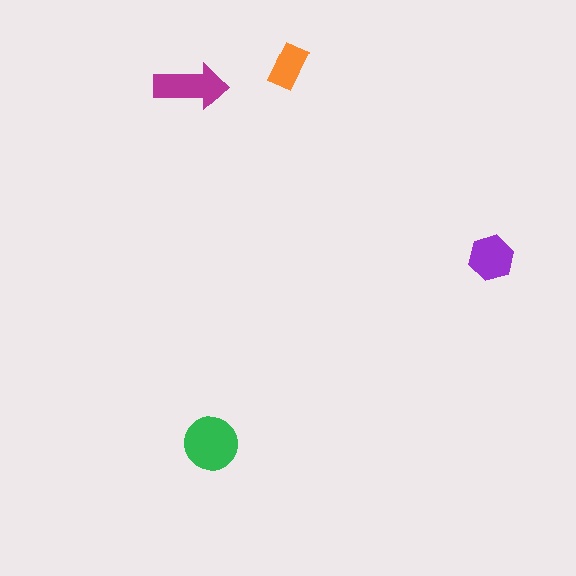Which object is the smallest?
The orange rectangle.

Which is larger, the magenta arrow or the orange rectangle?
The magenta arrow.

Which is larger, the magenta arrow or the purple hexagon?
The magenta arrow.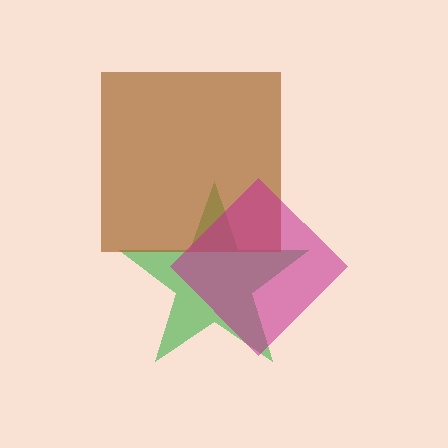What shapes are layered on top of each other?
The layered shapes are: a green star, a brown square, a magenta diamond.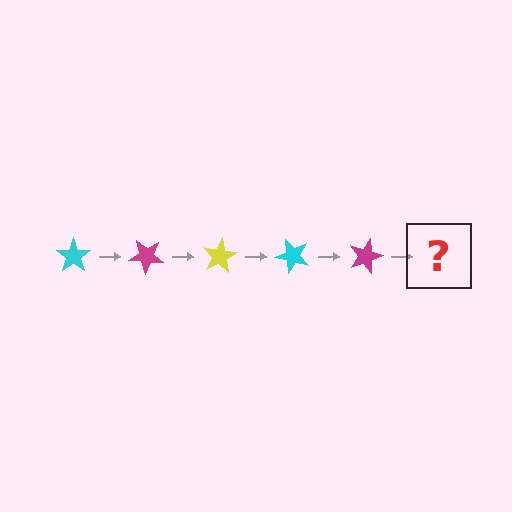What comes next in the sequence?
The next element should be a yellow star, rotated 200 degrees from the start.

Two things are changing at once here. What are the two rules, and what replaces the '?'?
The two rules are that it rotates 40 degrees each step and the color cycles through cyan, magenta, and yellow. The '?' should be a yellow star, rotated 200 degrees from the start.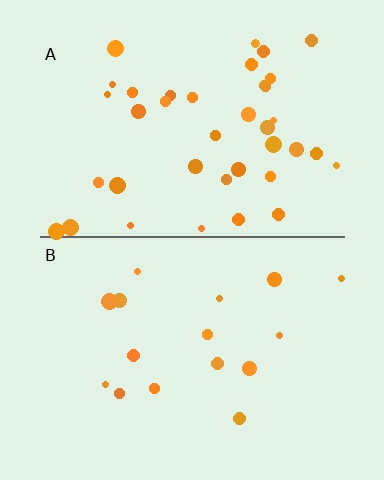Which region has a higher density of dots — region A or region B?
A (the top).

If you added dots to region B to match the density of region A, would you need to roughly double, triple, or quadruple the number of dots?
Approximately double.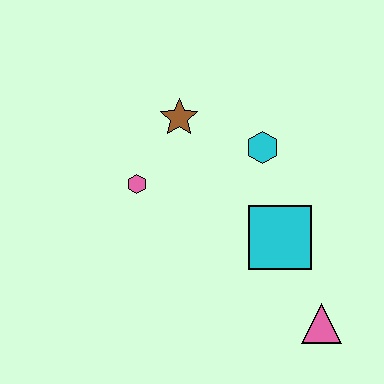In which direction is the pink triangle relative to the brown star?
The pink triangle is below the brown star.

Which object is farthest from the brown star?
The pink triangle is farthest from the brown star.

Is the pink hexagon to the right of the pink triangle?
No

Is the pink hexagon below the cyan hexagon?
Yes